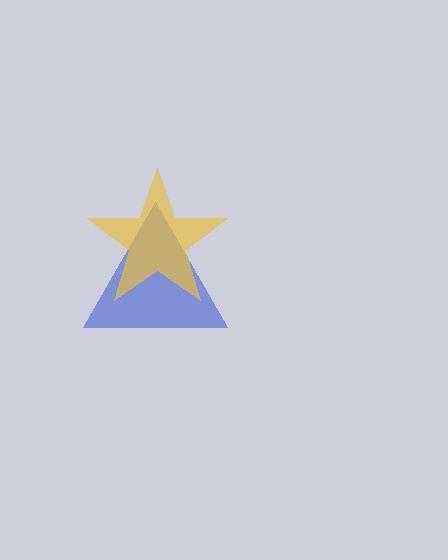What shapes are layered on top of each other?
The layered shapes are: a blue triangle, a yellow star.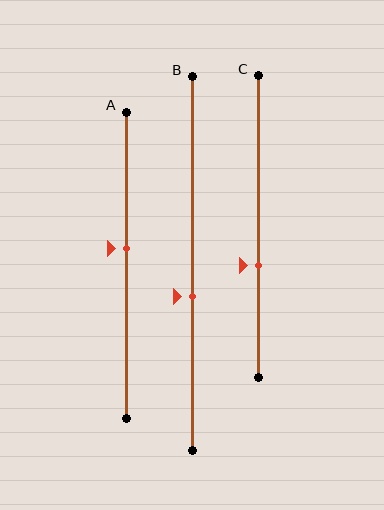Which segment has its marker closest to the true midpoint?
Segment A has its marker closest to the true midpoint.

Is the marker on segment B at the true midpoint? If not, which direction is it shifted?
No, the marker on segment B is shifted downward by about 9% of the segment length.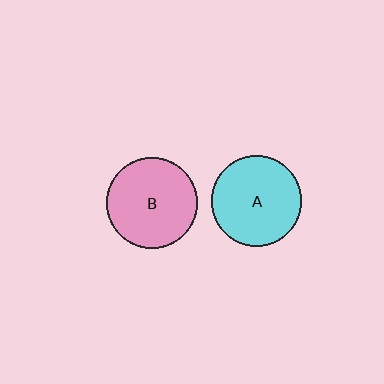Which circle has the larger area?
Circle B (pink).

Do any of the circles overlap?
No, none of the circles overlap.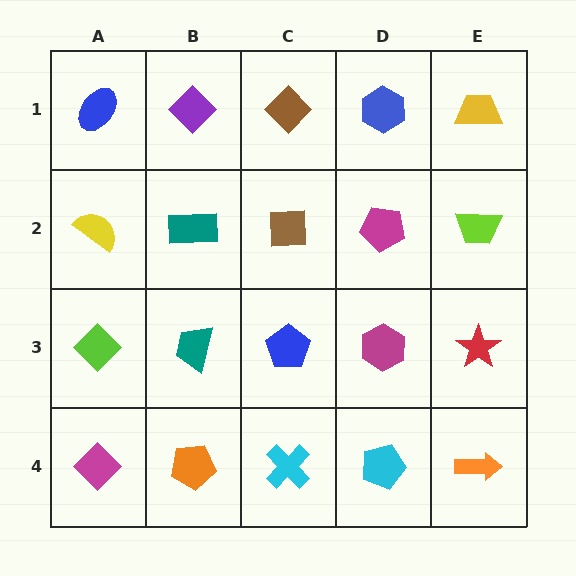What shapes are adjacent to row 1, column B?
A teal rectangle (row 2, column B), a blue ellipse (row 1, column A), a brown diamond (row 1, column C).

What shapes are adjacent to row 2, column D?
A blue hexagon (row 1, column D), a magenta hexagon (row 3, column D), a brown square (row 2, column C), a lime trapezoid (row 2, column E).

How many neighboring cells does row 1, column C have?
3.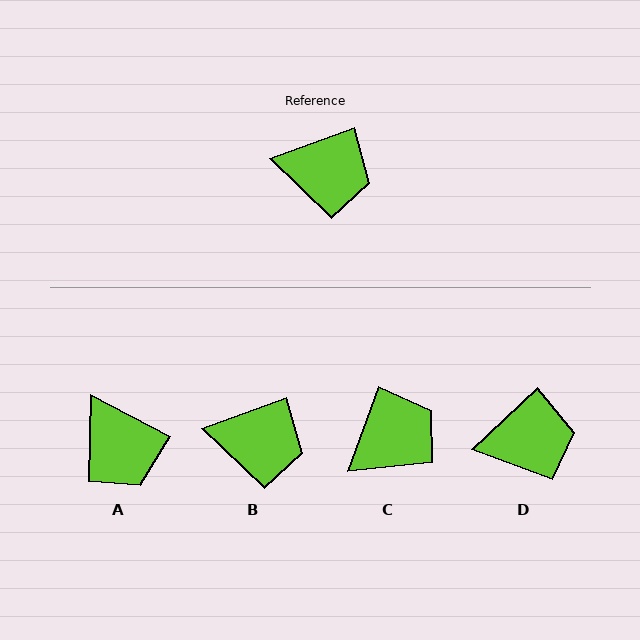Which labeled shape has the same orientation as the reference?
B.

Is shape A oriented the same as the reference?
No, it is off by about 47 degrees.